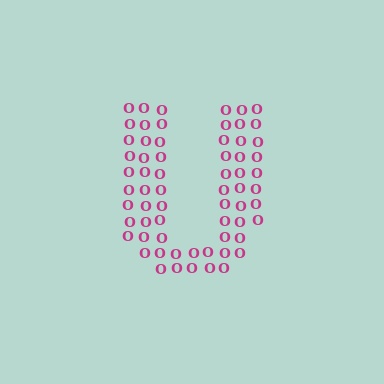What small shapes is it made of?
It is made of small letter O's.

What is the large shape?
The large shape is the letter U.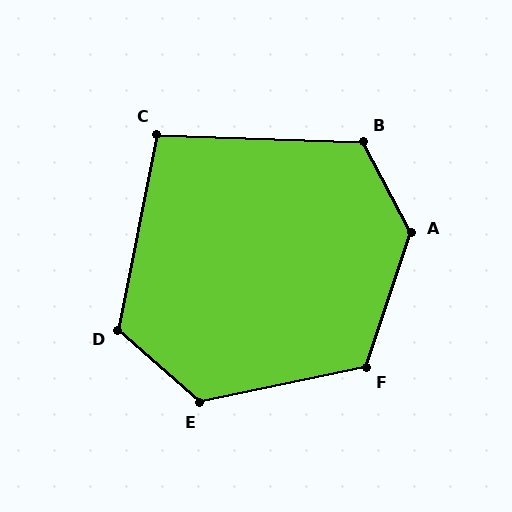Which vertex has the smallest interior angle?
C, at approximately 99 degrees.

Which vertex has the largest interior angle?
A, at approximately 134 degrees.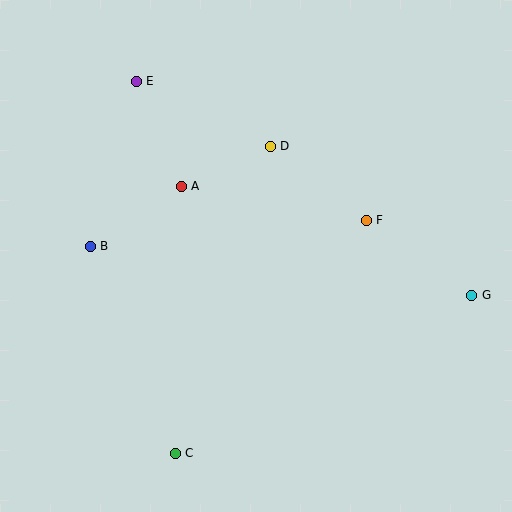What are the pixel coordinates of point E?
Point E is at (136, 81).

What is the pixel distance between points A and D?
The distance between A and D is 98 pixels.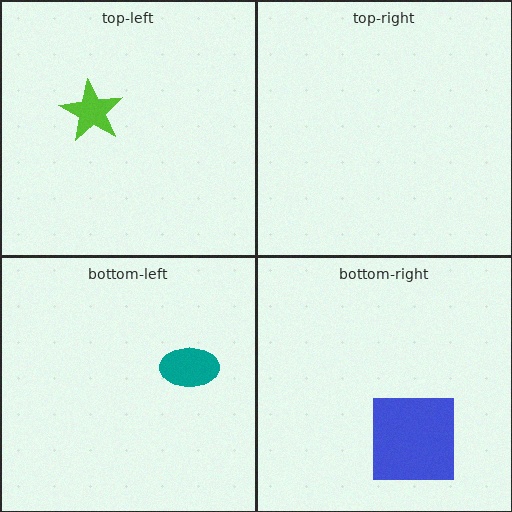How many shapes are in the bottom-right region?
1.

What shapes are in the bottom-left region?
The teal ellipse.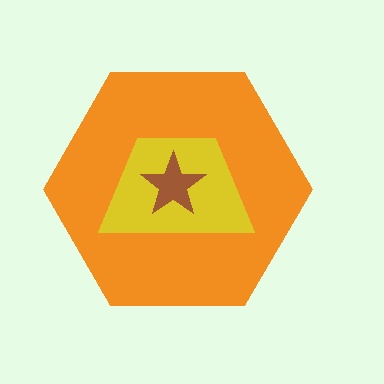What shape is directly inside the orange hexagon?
The yellow trapezoid.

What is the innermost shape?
The brown star.